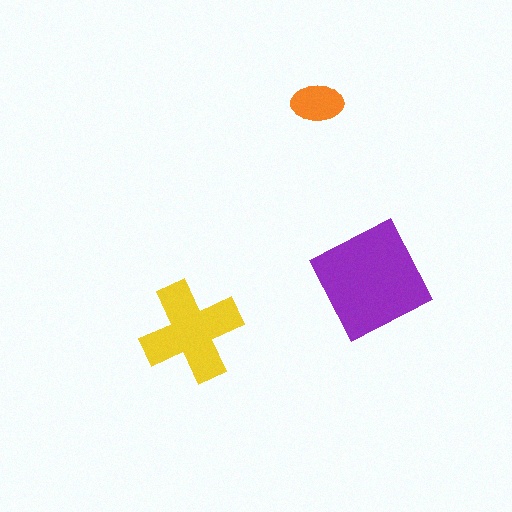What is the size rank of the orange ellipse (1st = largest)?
3rd.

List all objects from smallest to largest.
The orange ellipse, the yellow cross, the purple diamond.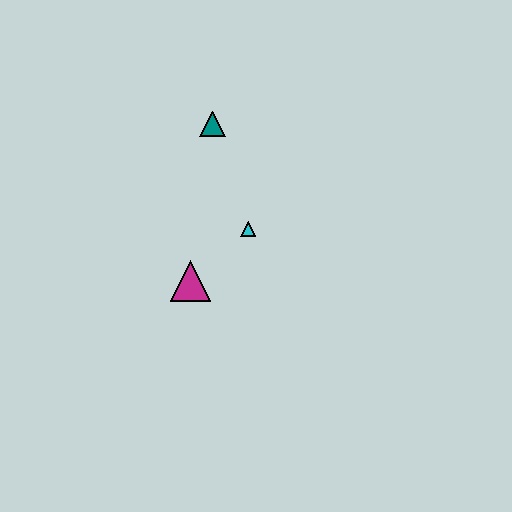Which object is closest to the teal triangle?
The cyan triangle is closest to the teal triangle.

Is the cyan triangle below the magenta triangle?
No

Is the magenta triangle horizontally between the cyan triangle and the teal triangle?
No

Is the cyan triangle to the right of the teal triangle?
Yes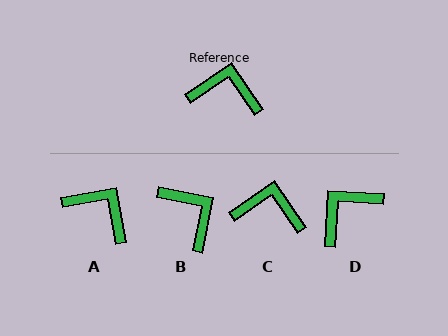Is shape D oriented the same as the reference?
No, it is off by about 52 degrees.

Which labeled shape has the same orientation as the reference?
C.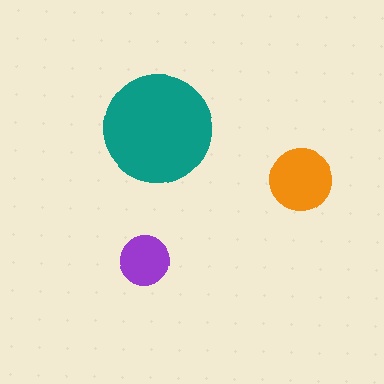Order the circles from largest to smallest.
the teal one, the orange one, the purple one.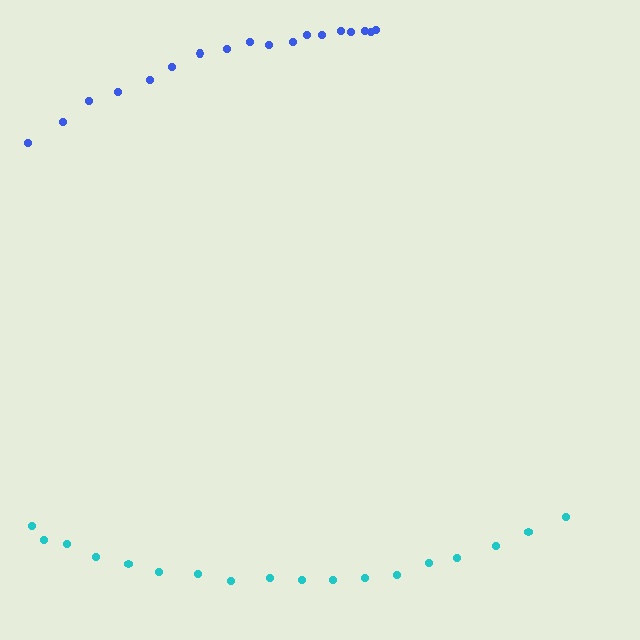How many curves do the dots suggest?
There are 2 distinct paths.